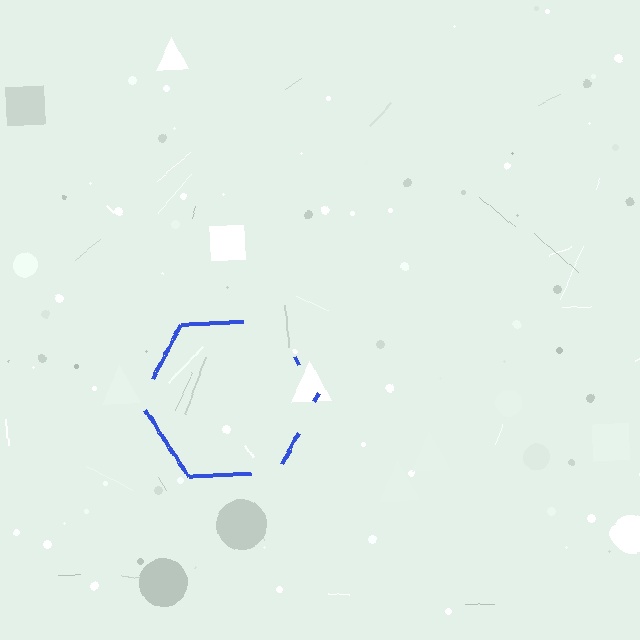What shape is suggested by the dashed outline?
The dashed outline suggests a hexagon.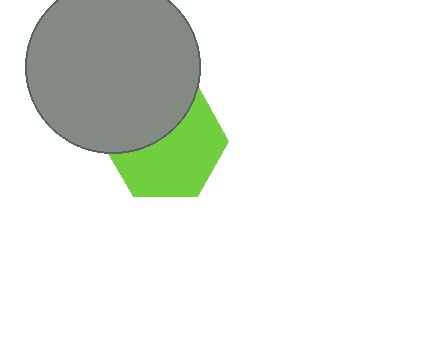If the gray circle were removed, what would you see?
You would see the complete lime hexagon.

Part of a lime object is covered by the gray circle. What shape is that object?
It is a hexagon.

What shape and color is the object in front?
The object in front is a gray circle.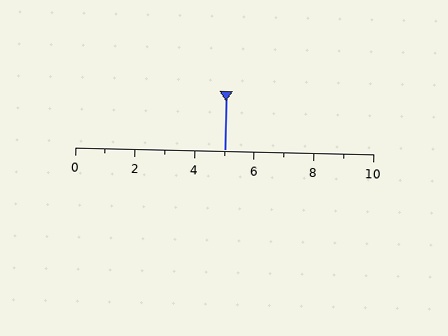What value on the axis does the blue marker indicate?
The marker indicates approximately 5.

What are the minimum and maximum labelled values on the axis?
The axis runs from 0 to 10.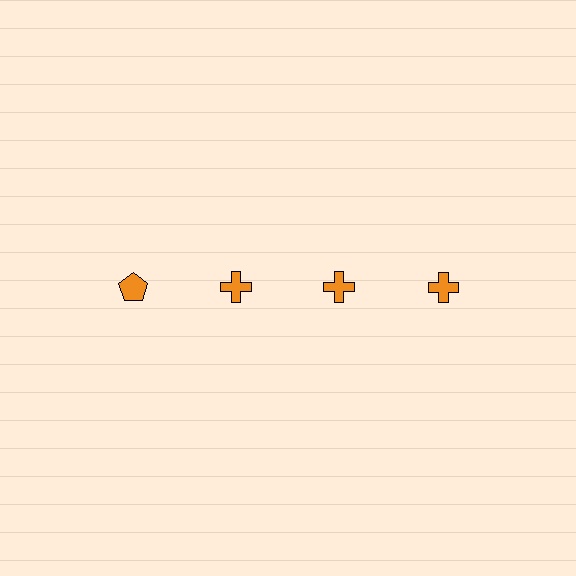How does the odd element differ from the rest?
It has a different shape: pentagon instead of cross.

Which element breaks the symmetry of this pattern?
The orange pentagon in the top row, leftmost column breaks the symmetry. All other shapes are orange crosses.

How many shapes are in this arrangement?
There are 4 shapes arranged in a grid pattern.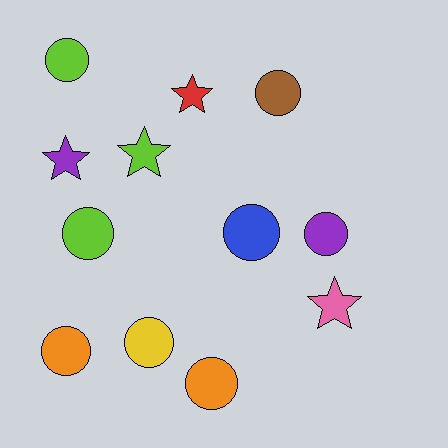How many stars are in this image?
There are 4 stars.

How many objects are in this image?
There are 12 objects.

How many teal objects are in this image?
There are no teal objects.